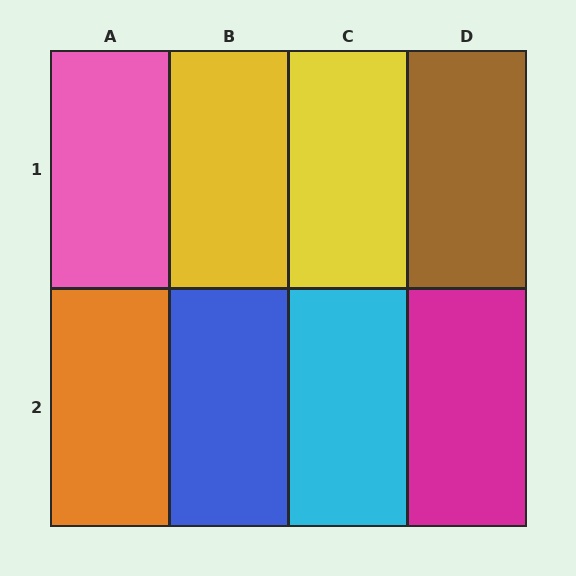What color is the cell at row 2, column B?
Blue.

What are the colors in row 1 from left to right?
Pink, yellow, yellow, brown.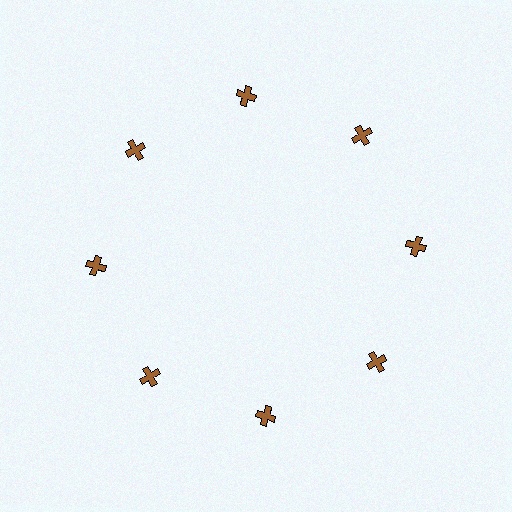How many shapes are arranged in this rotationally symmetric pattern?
There are 8 shapes, arranged in 8 groups of 1.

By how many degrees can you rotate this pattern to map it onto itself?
The pattern maps onto itself every 45 degrees of rotation.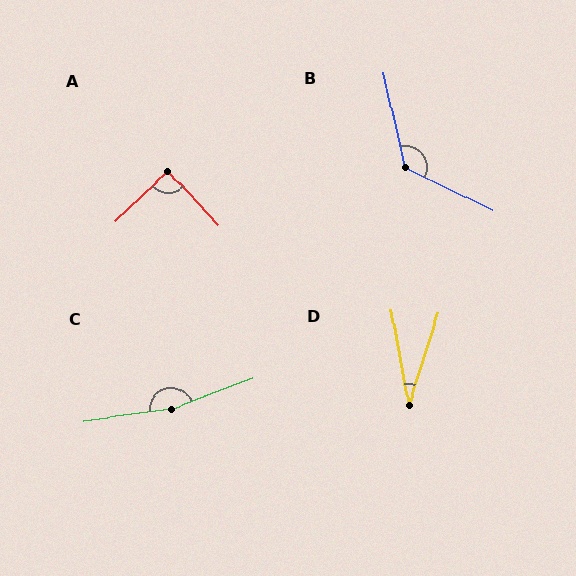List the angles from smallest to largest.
D (28°), A (89°), B (129°), C (167°).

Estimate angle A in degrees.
Approximately 89 degrees.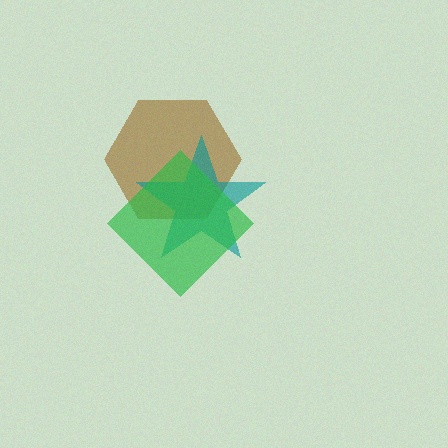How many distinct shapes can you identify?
There are 3 distinct shapes: a brown hexagon, a teal star, a green diamond.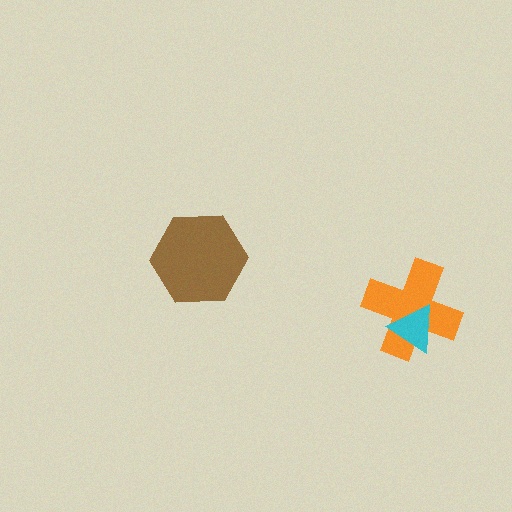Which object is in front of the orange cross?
The cyan triangle is in front of the orange cross.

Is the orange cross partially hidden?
Yes, it is partially covered by another shape.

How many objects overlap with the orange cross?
1 object overlaps with the orange cross.